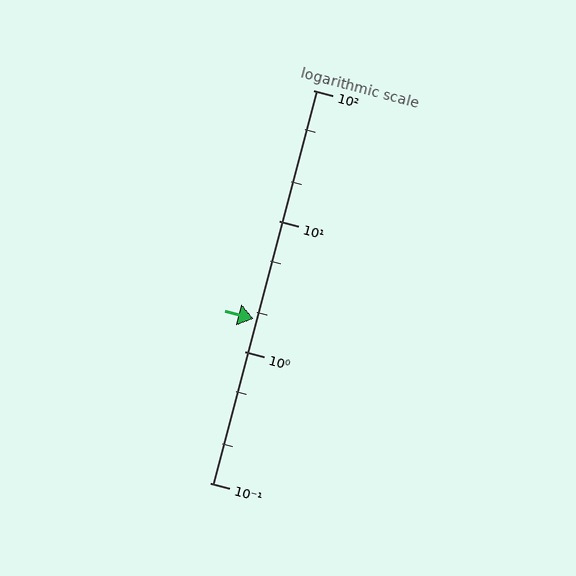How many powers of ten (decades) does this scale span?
The scale spans 3 decades, from 0.1 to 100.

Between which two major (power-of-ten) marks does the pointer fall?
The pointer is between 1 and 10.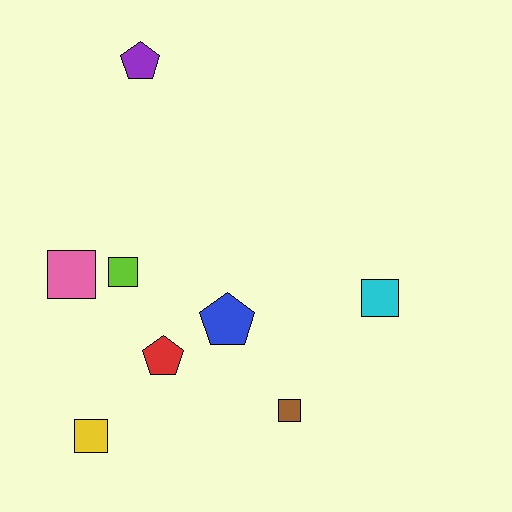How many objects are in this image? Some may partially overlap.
There are 8 objects.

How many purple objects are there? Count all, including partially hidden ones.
There is 1 purple object.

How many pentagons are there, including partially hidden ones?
There are 3 pentagons.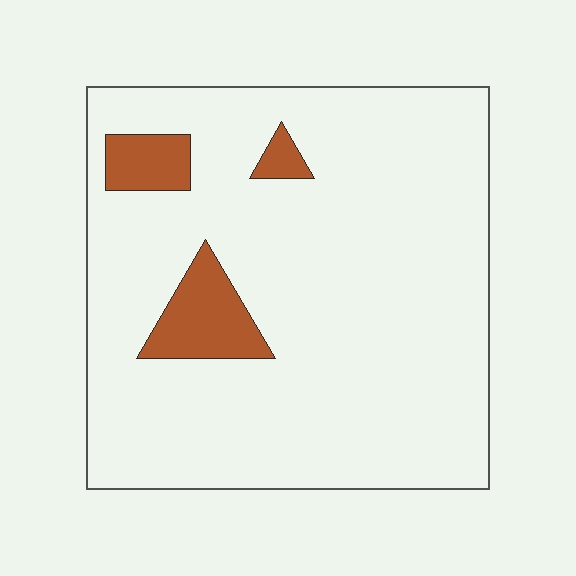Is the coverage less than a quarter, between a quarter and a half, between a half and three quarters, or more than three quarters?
Less than a quarter.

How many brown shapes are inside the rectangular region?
3.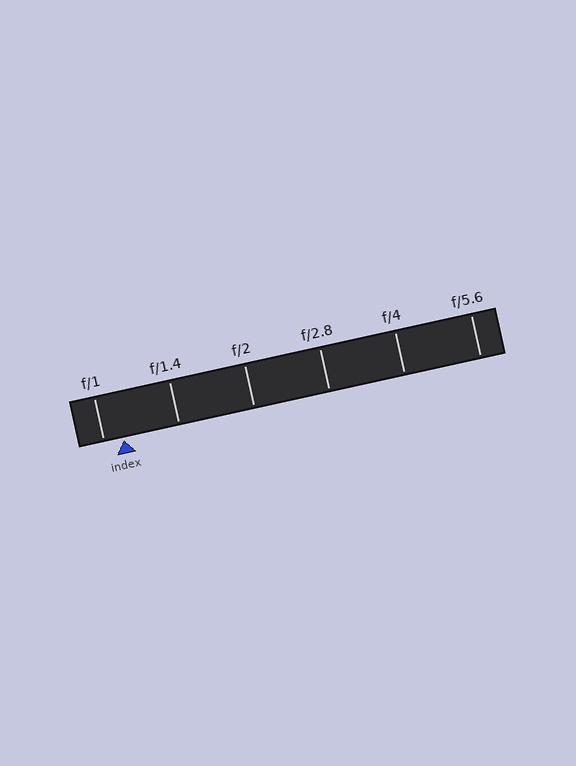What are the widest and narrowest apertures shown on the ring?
The widest aperture shown is f/1 and the narrowest is f/5.6.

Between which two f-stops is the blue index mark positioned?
The index mark is between f/1 and f/1.4.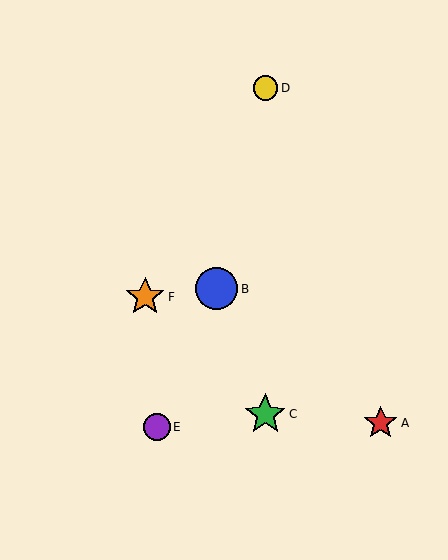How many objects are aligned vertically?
2 objects (C, D) are aligned vertically.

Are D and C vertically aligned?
Yes, both are at x≈265.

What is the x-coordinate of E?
Object E is at x≈157.